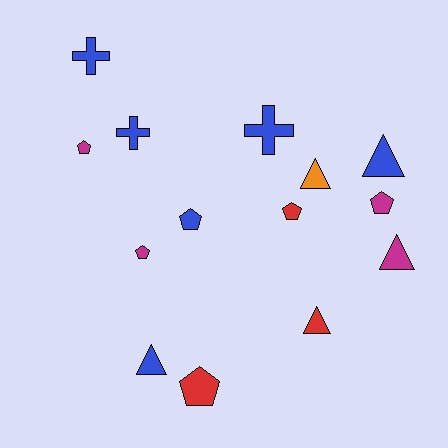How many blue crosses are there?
There are 3 blue crosses.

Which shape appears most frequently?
Pentagon, with 6 objects.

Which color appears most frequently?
Blue, with 6 objects.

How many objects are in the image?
There are 14 objects.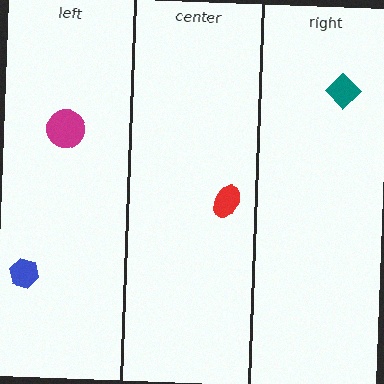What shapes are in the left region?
The blue hexagon, the magenta circle.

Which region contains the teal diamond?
The right region.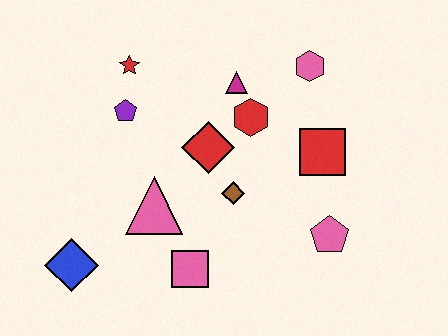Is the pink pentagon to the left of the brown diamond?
No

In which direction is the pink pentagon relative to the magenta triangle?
The pink pentagon is below the magenta triangle.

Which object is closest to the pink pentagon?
The red square is closest to the pink pentagon.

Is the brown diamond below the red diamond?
Yes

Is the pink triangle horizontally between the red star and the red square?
Yes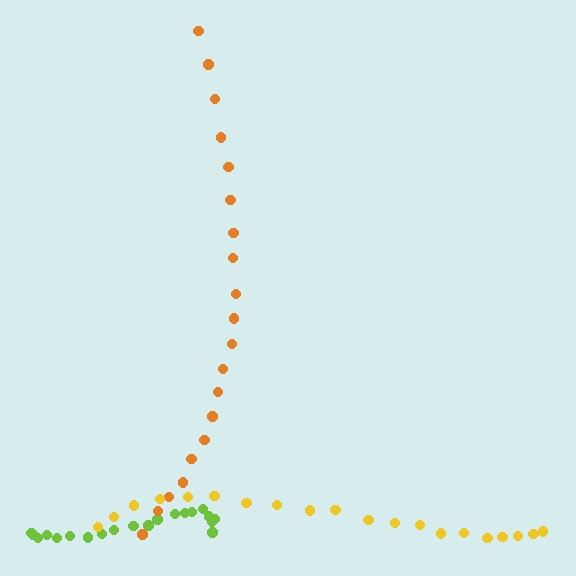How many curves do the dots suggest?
There are 3 distinct paths.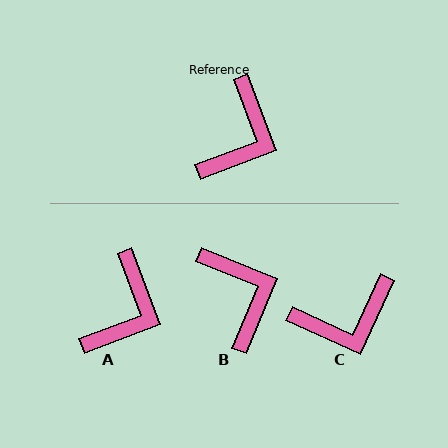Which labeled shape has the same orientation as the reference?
A.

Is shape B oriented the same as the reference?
No, it is off by about 47 degrees.